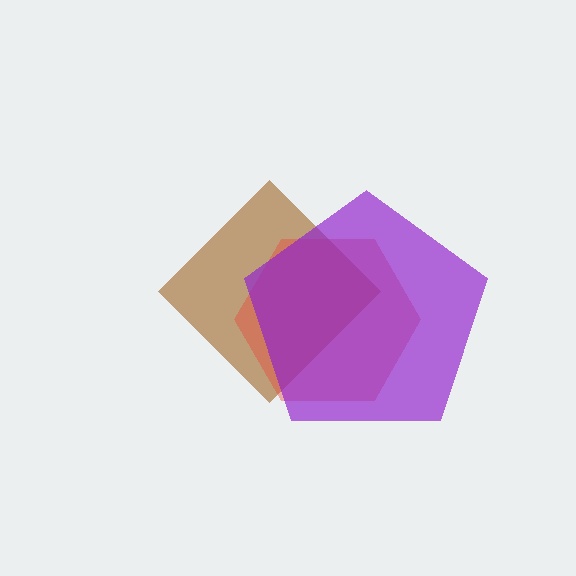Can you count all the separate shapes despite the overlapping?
Yes, there are 3 separate shapes.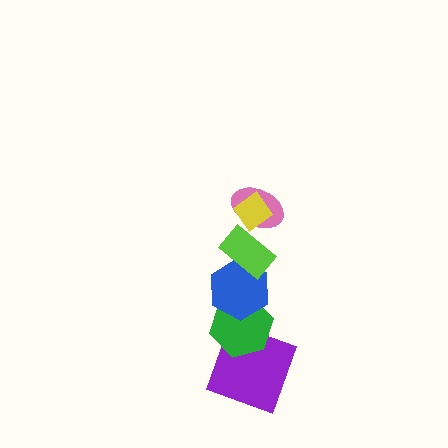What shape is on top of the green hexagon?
The blue hexagon is on top of the green hexagon.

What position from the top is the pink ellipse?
The pink ellipse is 2nd from the top.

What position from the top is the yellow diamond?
The yellow diamond is 1st from the top.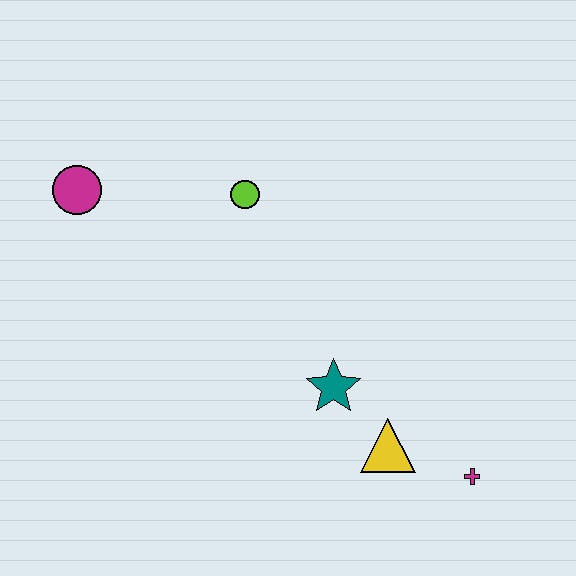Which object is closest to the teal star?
The yellow triangle is closest to the teal star.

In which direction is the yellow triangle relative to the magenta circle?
The yellow triangle is to the right of the magenta circle.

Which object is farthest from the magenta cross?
The magenta circle is farthest from the magenta cross.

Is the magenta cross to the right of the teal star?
Yes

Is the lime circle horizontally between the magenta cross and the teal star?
No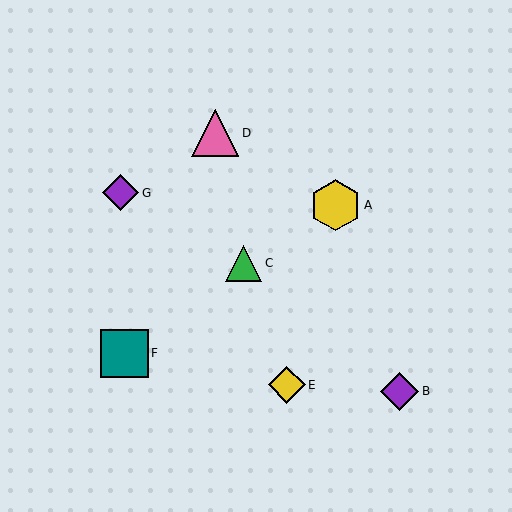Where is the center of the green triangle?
The center of the green triangle is at (244, 263).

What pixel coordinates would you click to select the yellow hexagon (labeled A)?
Click at (336, 205) to select the yellow hexagon A.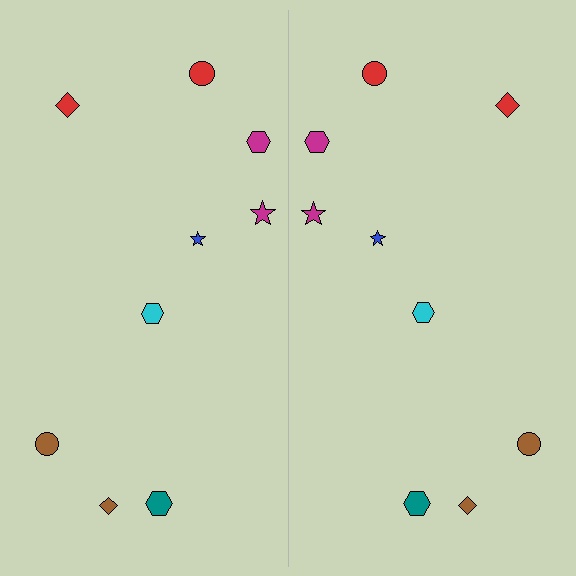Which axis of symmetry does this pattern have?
The pattern has a vertical axis of symmetry running through the center of the image.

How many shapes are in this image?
There are 18 shapes in this image.